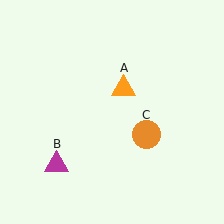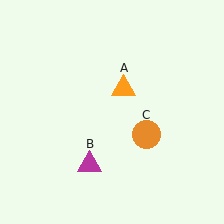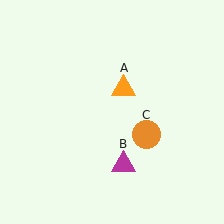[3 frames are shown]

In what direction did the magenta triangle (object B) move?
The magenta triangle (object B) moved right.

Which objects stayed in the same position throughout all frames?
Orange triangle (object A) and orange circle (object C) remained stationary.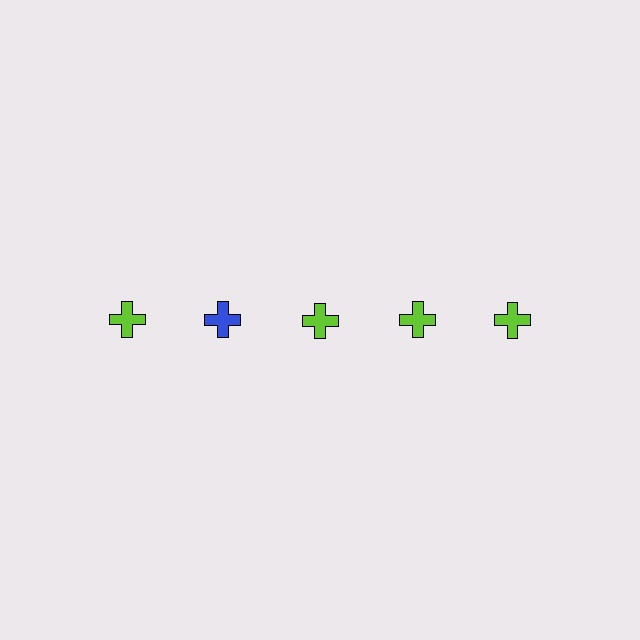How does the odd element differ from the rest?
It has a different color: blue instead of lime.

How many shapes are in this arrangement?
There are 5 shapes arranged in a grid pattern.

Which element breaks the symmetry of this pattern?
The blue cross in the top row, second from left column breaks the symmetry. All other shapes are lime crosses.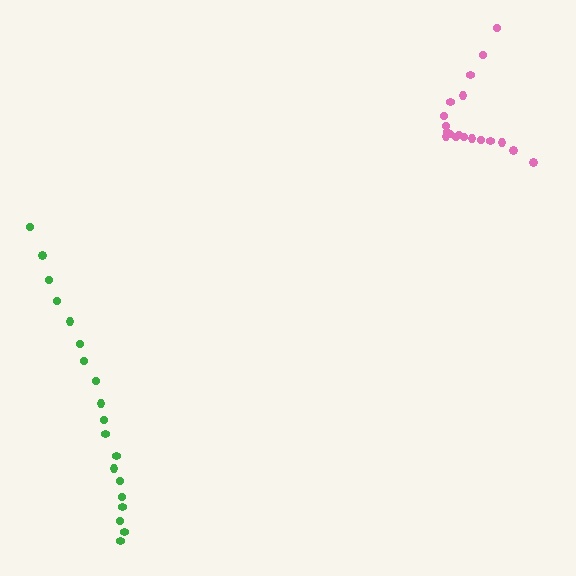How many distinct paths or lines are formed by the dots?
There are 2 distinct paths.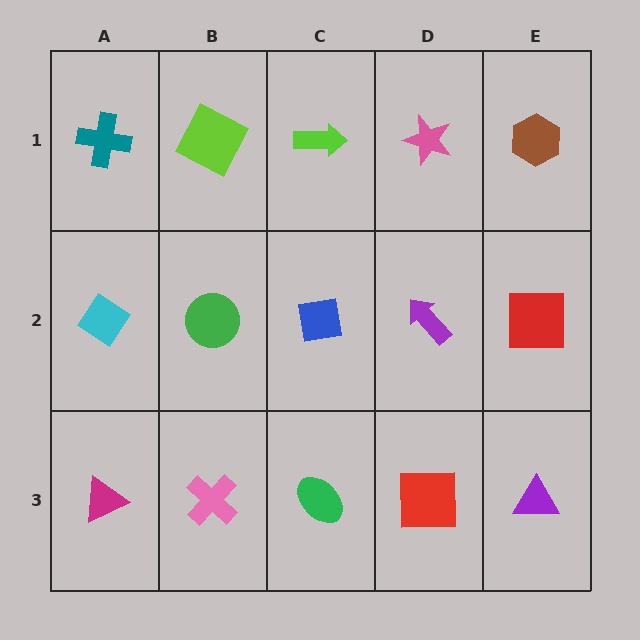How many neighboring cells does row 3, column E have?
2.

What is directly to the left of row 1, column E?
A pink star.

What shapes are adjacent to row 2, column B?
A lime square (row 1, column B), a pink cross (row 3, column B), a cyan diamond (row 2, column A), a blue square (row 2, column C).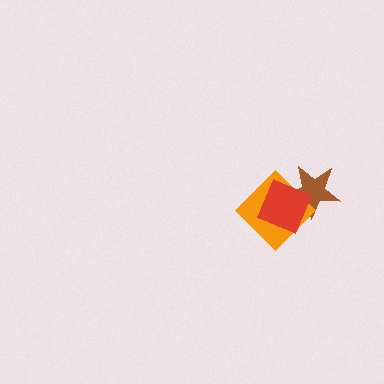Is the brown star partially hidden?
Yes, it is partially covered by another shape.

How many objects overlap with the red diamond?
2 objects overlap with the red diamond.